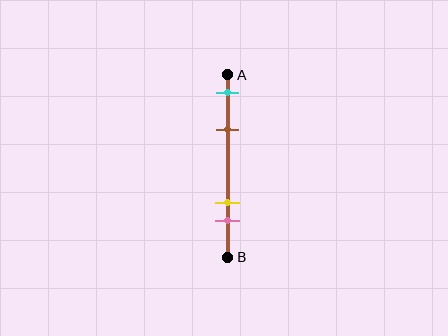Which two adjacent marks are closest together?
The yellow and pink marks are the closest adjacent pair.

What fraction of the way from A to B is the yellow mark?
The yellow mark is approximately 70% (0.7) of the way from A to B.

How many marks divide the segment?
There are 4 marks dividing the segment.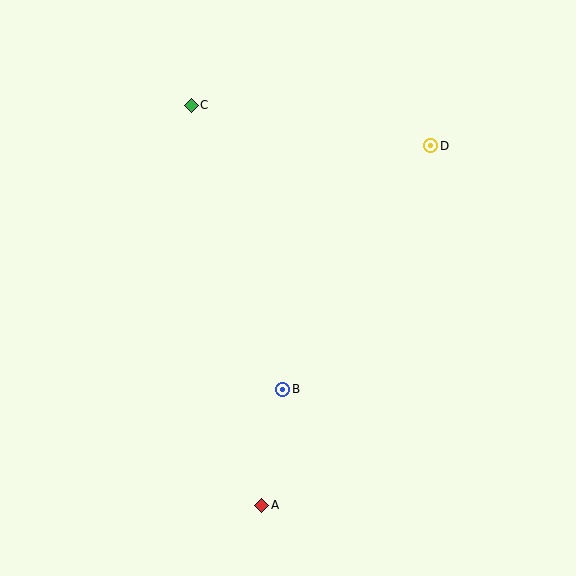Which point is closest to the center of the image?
Point B at (283, 389) is closest to the center.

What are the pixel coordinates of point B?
Point B is at (283, 389).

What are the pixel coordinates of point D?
Point D is at (431, 146).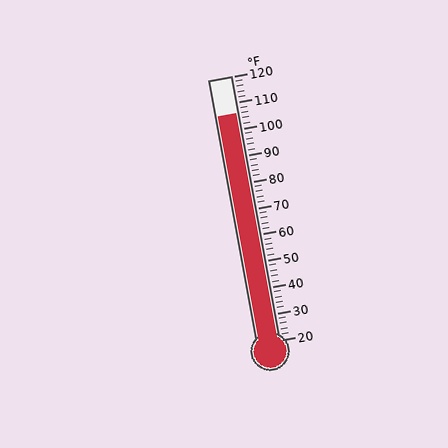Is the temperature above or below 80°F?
The temperature is above 80°F.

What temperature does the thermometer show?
The thermometer shows approximately 106°F.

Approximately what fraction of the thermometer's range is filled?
The thermometer is filled to approximately 85% of its range.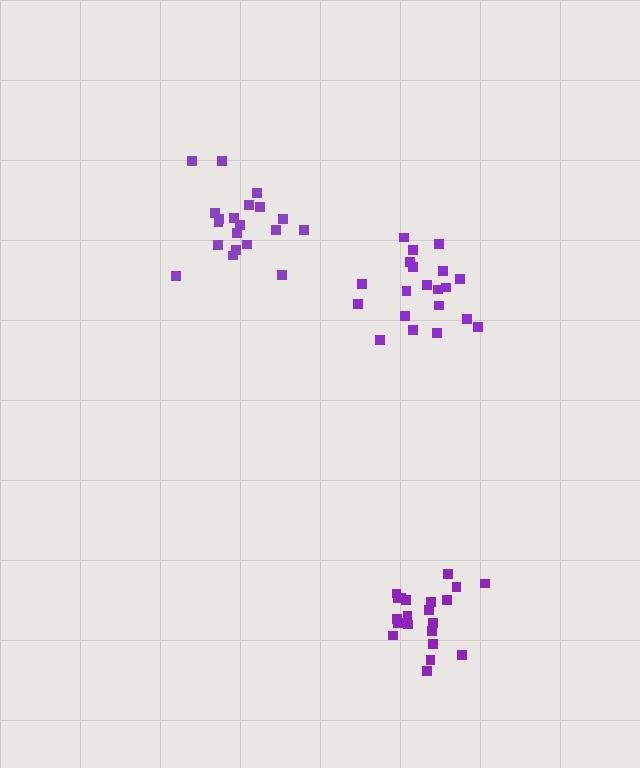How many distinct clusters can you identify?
There are 3 distinct clusters.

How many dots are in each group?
Group 1: 21 dots, Group 2: 20 dots, Group 3: 20 dots (61 total).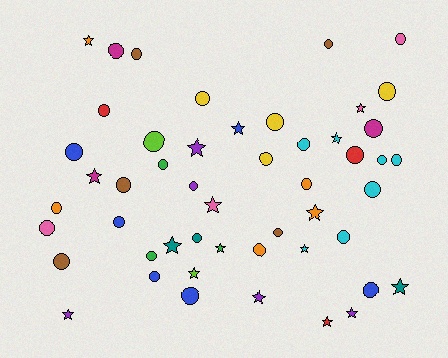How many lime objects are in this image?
There are 2 lime objects.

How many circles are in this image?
There are 33 circles.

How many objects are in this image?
There are 50 objects.